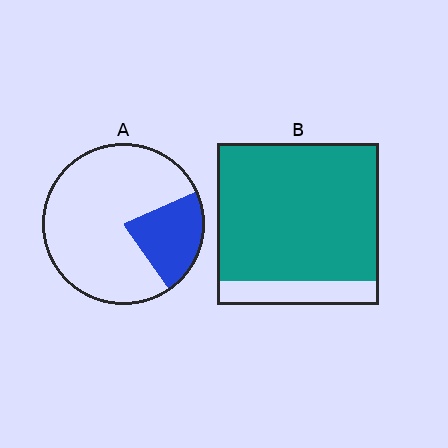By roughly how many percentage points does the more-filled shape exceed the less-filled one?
By roughly 65 percentage points (B over A).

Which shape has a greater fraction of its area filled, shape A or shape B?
Shape B.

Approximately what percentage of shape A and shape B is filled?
A is approximately 20% and B is approximately 85%.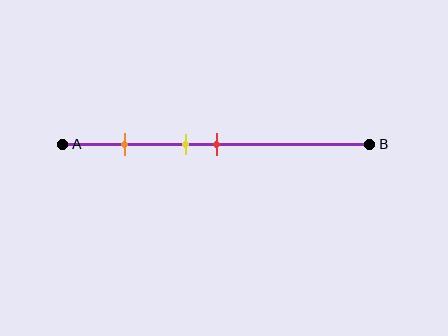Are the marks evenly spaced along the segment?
No, the marks are not evenly spaced.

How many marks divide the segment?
There are 3 marks dividing the segment.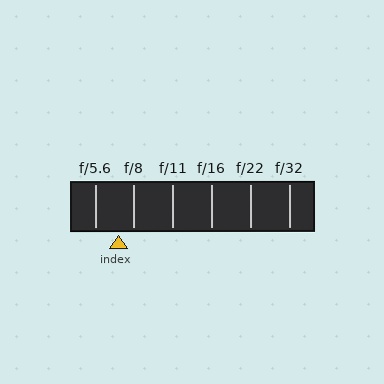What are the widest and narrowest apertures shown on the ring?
The widest aperture shown is f/5.6 and the narrowest is f/32.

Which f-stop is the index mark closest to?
The index mark is closest to f/8.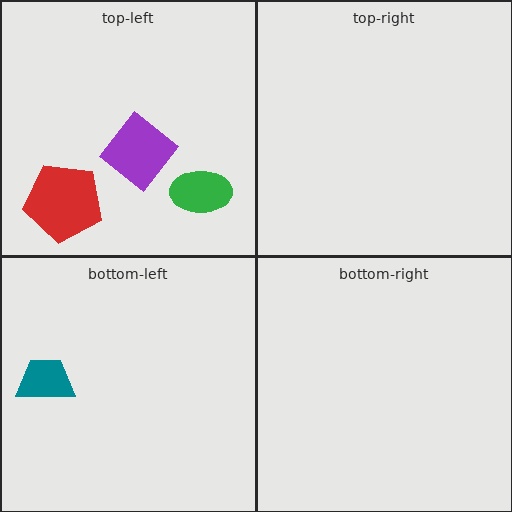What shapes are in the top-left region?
The red pentagon, the purple diamond, the green ellipse.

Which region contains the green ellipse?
The top-left region.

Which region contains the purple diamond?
The top-left region.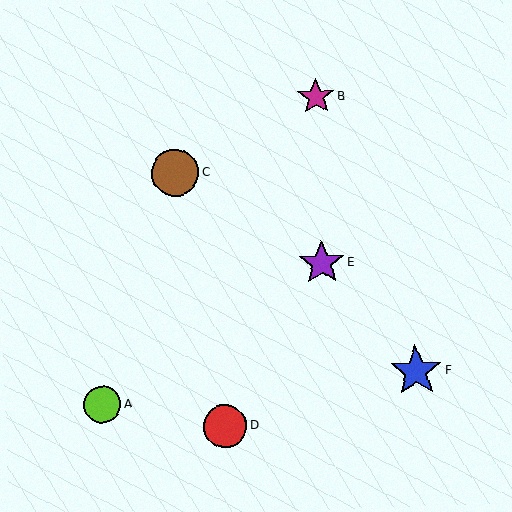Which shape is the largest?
The blue star (labeled F) is the largest.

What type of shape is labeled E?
Shape E is a purple star.